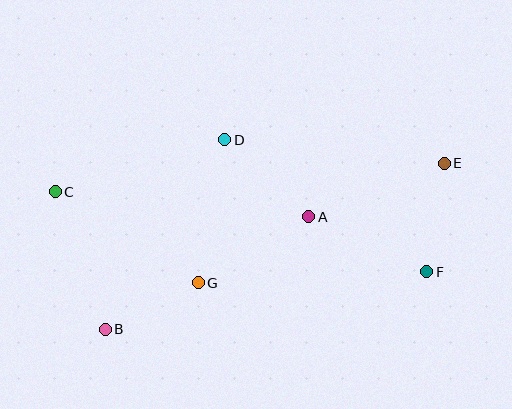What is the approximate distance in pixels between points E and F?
The distance between E and F is approximately 110 pixels.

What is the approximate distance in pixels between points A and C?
The distance between A and C is approximately 255 pixels.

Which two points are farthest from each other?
Points C and E are farthest from each other.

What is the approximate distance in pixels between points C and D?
The distance between C and D is approximately 177 pixels.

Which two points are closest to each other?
Points B and G are closest to each other.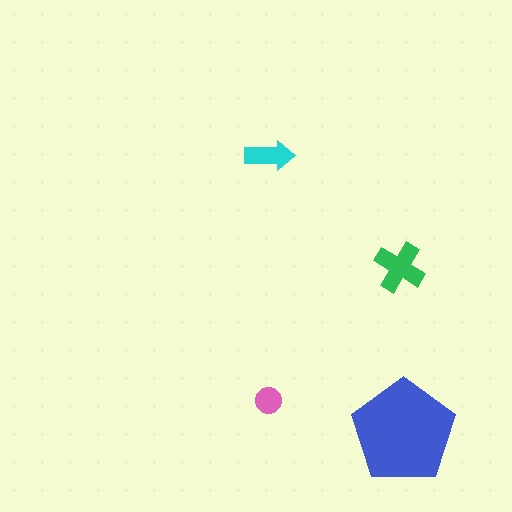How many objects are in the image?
There are 4 objects in the image.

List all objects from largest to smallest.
The blue pentagon, the green cross, the cyan arrow, the pink circle.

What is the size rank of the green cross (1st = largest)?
2nd.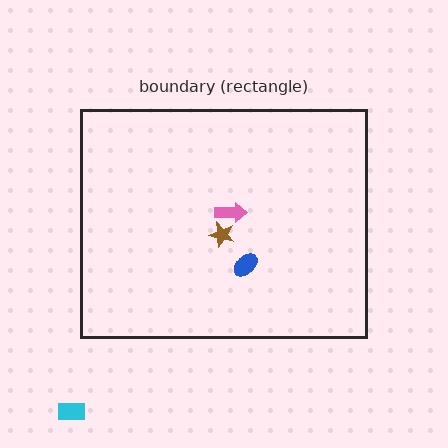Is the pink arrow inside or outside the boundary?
Inside.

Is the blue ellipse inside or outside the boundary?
Inside.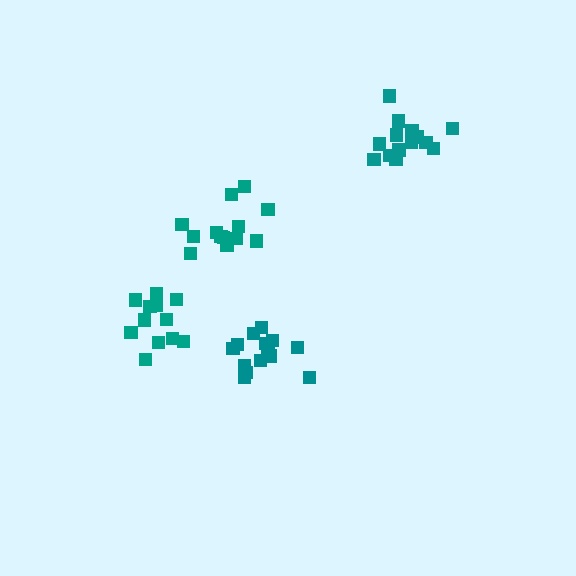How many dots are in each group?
Group 1: 12 dots, Group 2: 13 dots, Group 3: 14 dots, Group 4: 14 dots (53 total).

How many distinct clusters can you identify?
There are 4 distinct clusters.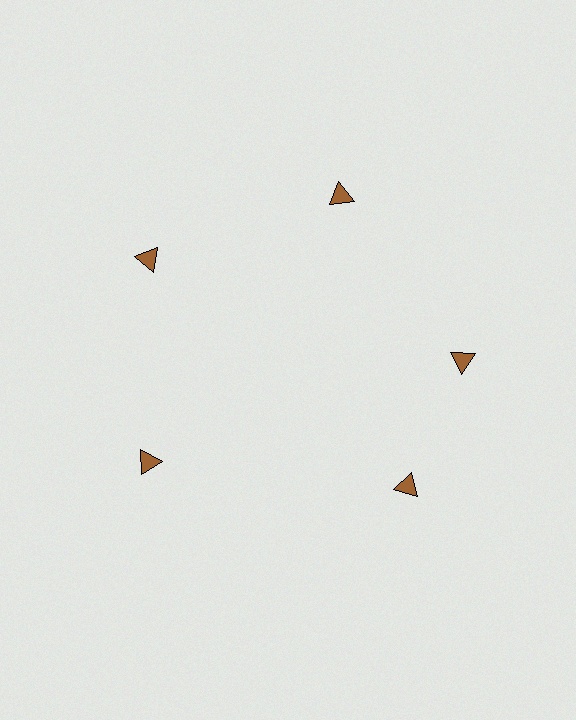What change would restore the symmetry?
The symmetry would be restored by rotating it back into even spacing with its neighbors so that all 5 triangles sit at equal angles and equal distance from the center.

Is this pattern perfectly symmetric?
No. The 5 brown triangles are arranged in a ring, but one element near the 5 o'clock position is rotated out of alignment along the ring, breaking the 5-fold rotational symmetry.